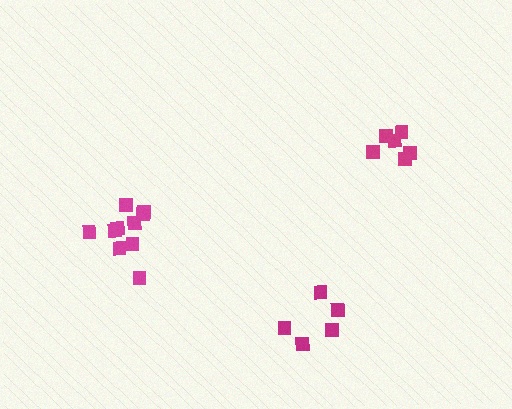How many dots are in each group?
Group 1: 5 dots, Group 2: 10 dots, Group 3: 6 dots (21 total).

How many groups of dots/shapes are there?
There are 3 groups.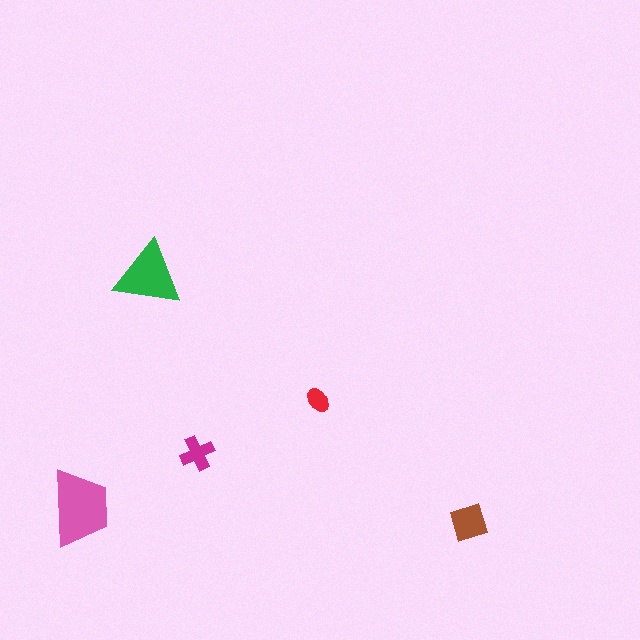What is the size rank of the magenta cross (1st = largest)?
4th.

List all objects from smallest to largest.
The red ellipse, the magenta cross, the brown diamond, the green triangle, the pink trapezoid.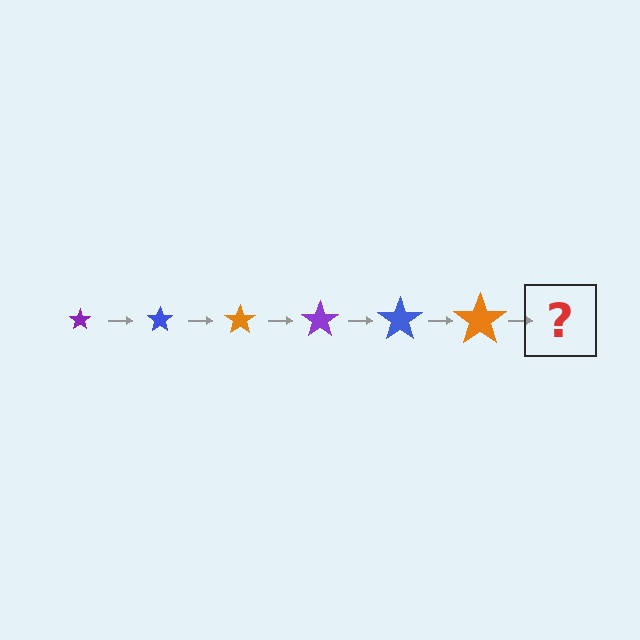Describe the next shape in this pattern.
It should be a purple star, larger than the previous one.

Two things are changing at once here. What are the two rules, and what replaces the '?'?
The two rules are that the star grows larger each step and the color cycles through purple, blue, and orange. The '?' should be a purple star, larger than the previous one.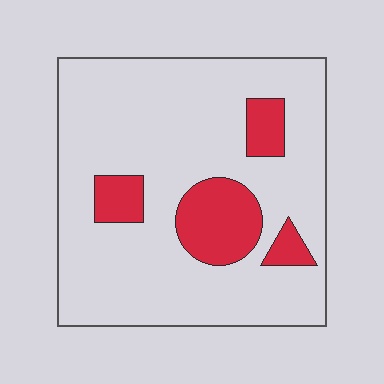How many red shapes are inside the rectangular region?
4.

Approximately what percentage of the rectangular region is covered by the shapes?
Approximately 15%.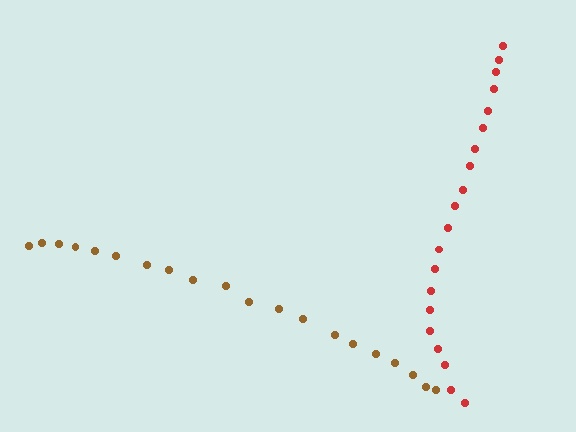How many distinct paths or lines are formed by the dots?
There are 2 distinct paths.